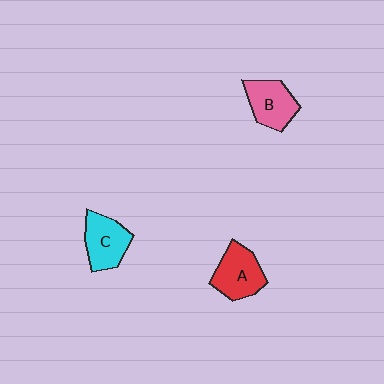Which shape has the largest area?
Shape A (red).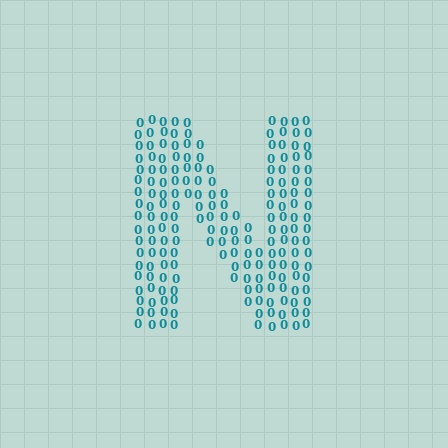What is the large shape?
The large shape is the letter N.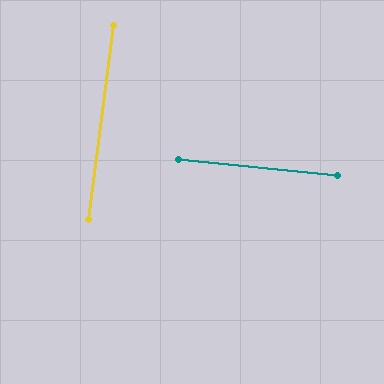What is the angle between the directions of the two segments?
Approximately 89 degrees.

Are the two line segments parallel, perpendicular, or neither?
Perpendicular — they meet at approximately 89°.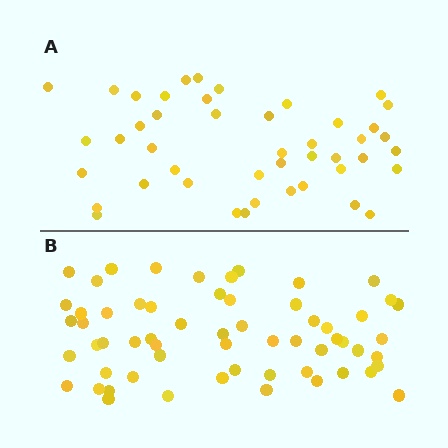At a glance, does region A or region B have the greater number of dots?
Region B (the bottom region) has more dots.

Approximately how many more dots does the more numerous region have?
Region B has approximately 15 more dots than region A.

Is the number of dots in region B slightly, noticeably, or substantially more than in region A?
Region B has noticeably more, but not dramatically so. The ratio is roughly 1.3 to 1.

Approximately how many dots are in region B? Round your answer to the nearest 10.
About 60 dots.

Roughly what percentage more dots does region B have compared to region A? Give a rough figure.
About 35% more.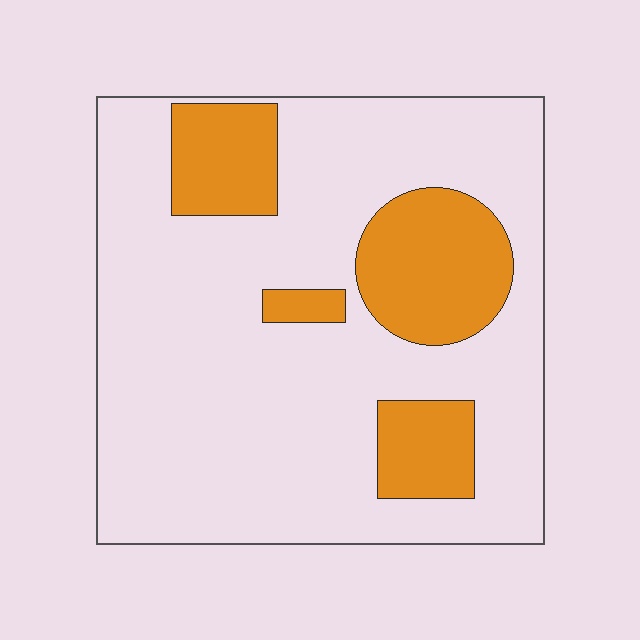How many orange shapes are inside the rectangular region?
4.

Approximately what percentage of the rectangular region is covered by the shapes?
Approximately 20%.